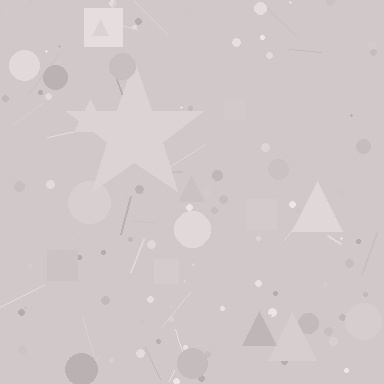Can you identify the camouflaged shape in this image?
The camouflaged shape is a star.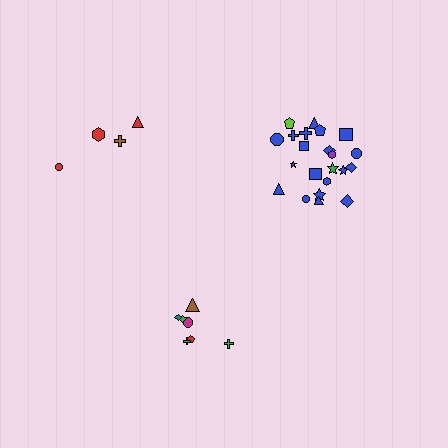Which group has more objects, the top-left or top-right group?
The top-right group.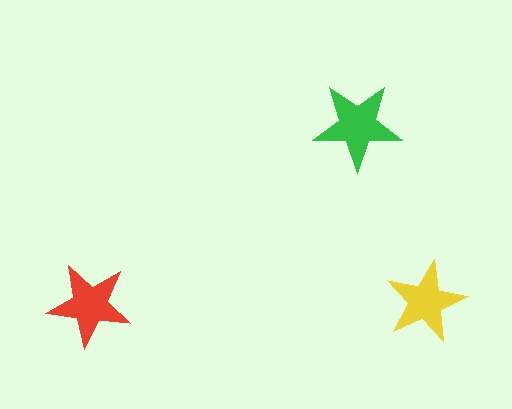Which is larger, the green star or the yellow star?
The green one.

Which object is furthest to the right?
The yellow star is rightmost.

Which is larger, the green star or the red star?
The green one.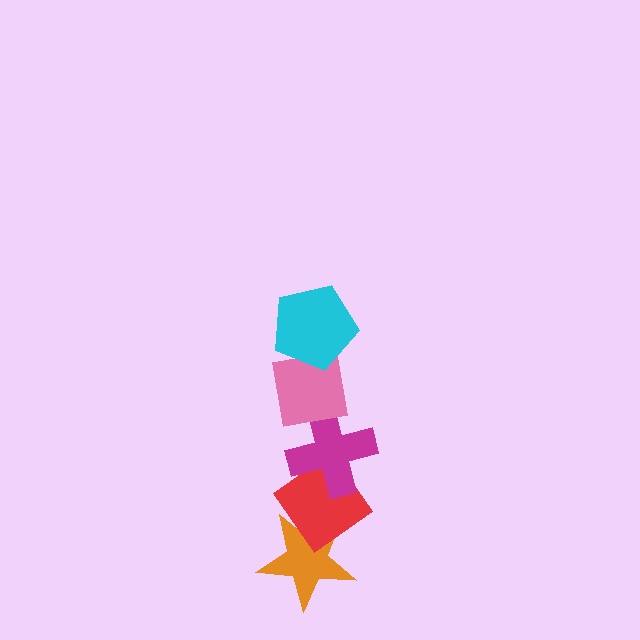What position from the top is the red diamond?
The red diamond is 4th from the top.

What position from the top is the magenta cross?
The magenta cross is 3rd from the top.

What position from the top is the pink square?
The pink square is 2nd from the top.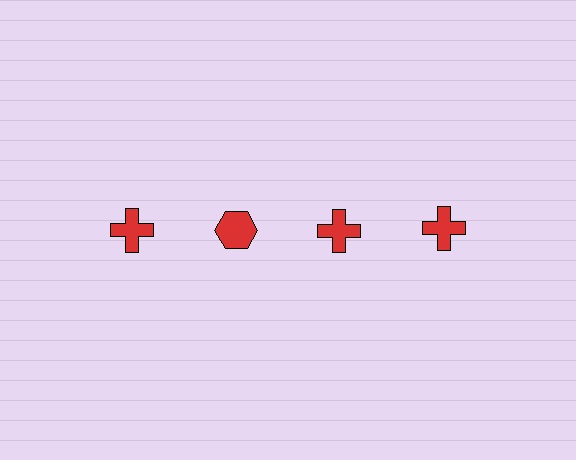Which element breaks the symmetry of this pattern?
The red hexagon in the top row, second from left column breaks the symmetry. All other shapes are red crosses.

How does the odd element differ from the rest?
It has a different shape: hexagon instead of cross.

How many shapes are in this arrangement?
There are 4 shapes arranged in a grid pattern.